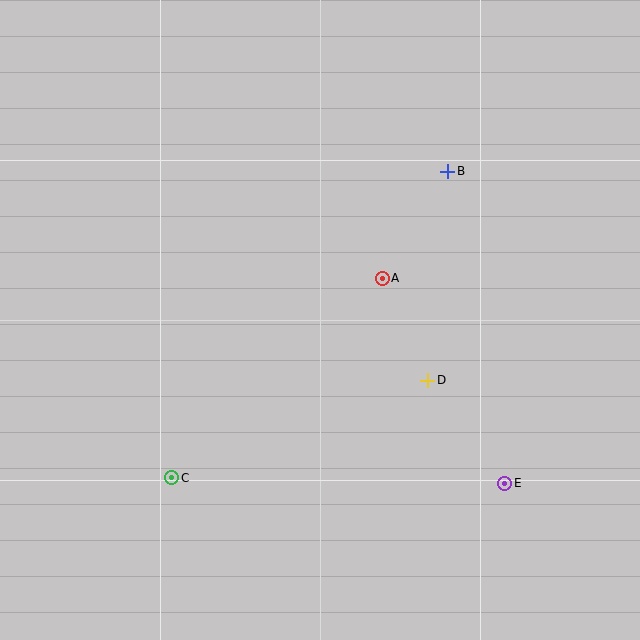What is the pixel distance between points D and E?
The distance between D and E is 128 pixels.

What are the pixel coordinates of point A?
Point A is at (382, 278).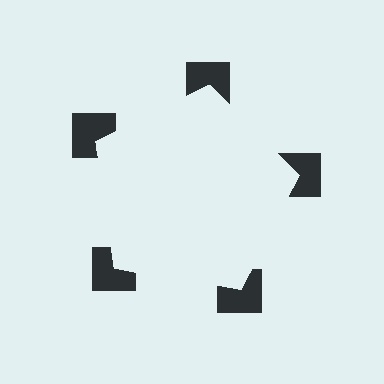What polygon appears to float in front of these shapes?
An illusory pentagon — its edges are inferred from the aligned wedge cuts in the notched squares, not physically drawn.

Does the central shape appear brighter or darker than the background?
It typically appears slightly brighter than the background, even though no actual brightness change is drawn.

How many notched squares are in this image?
There are 5 — one at each vertex of the illusory pentagon.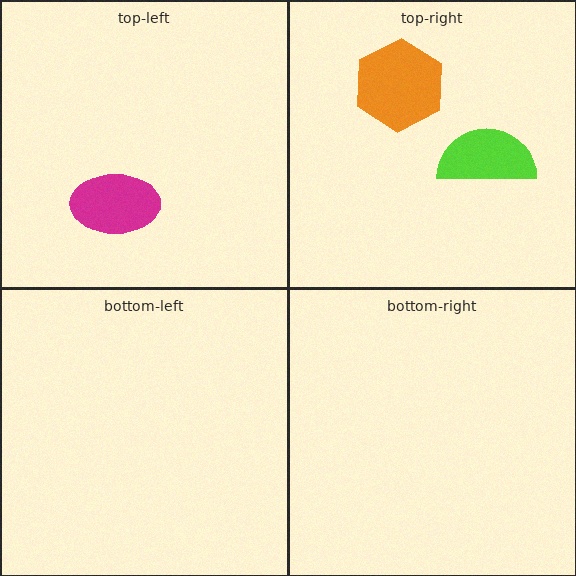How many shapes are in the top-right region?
2.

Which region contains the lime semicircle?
The top-right region.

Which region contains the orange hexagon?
The top-right region.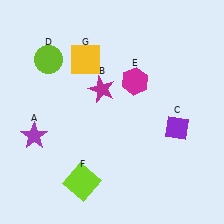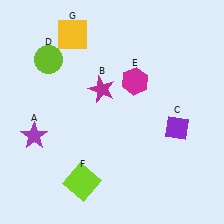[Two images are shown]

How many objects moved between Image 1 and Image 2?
1 object moved between the two images.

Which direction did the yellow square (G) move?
The yellow square (G) moved up.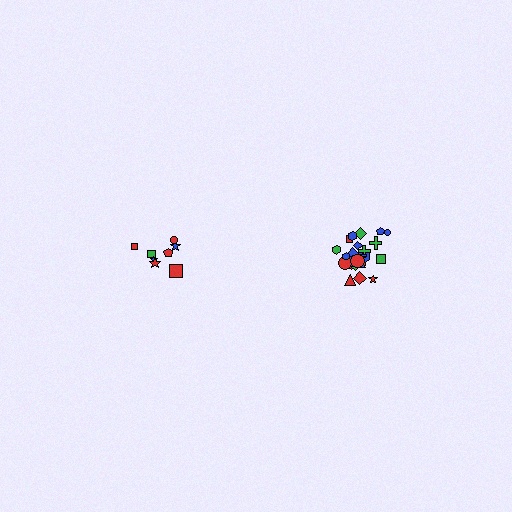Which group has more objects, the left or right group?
The right group.